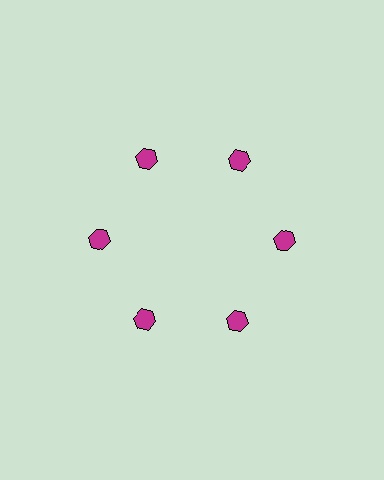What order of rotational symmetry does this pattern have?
This pattern has 6-fold rotational symmetry.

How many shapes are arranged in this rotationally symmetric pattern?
There are 6 shapes, arranged in 6 groups of 1.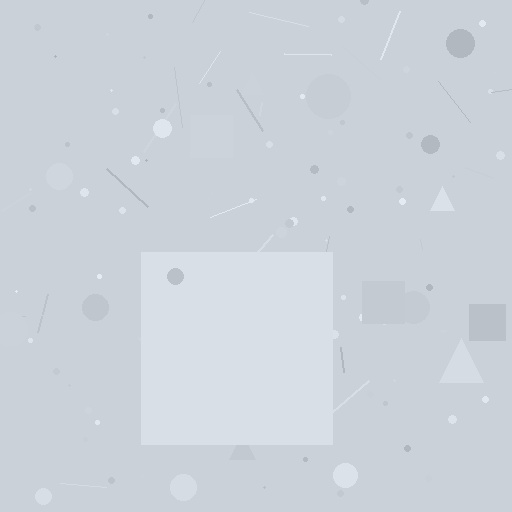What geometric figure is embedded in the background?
A square is embedded in the background.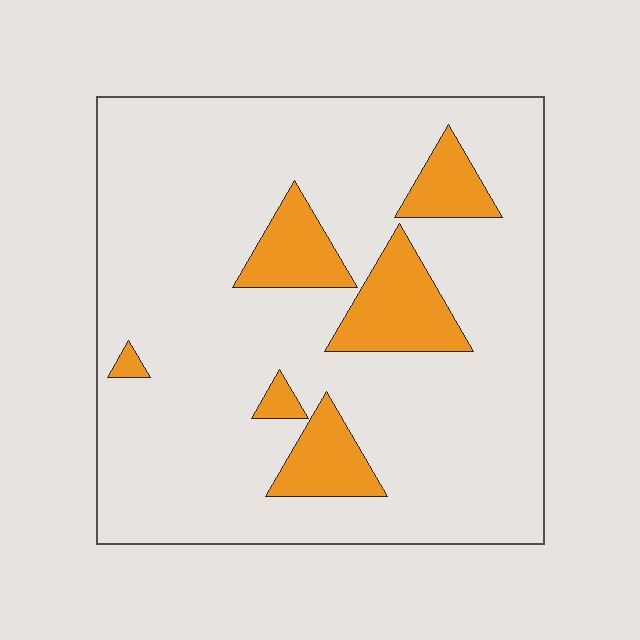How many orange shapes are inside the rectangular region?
6.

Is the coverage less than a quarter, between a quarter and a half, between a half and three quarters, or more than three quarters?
Less than a quarter.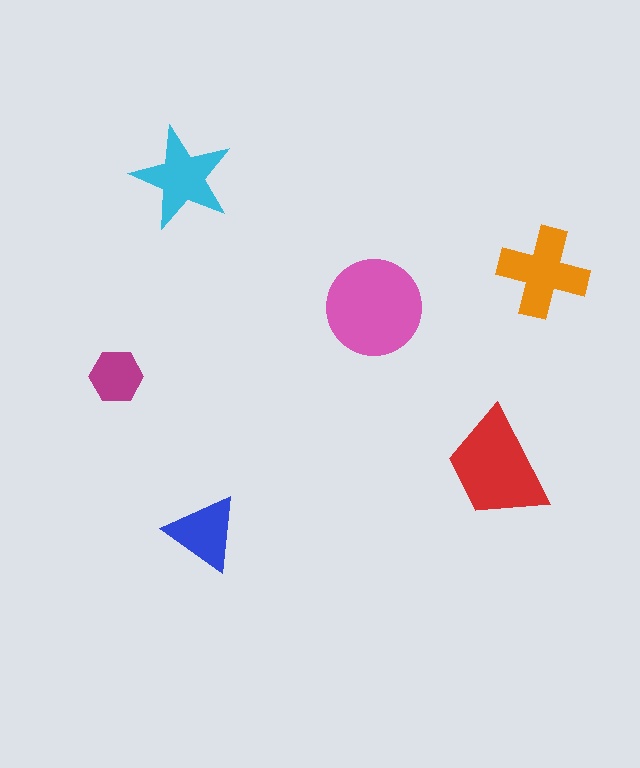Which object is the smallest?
The magenta hexagon.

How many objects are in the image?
There are 6 objects in the image.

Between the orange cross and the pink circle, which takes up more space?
The pink circle.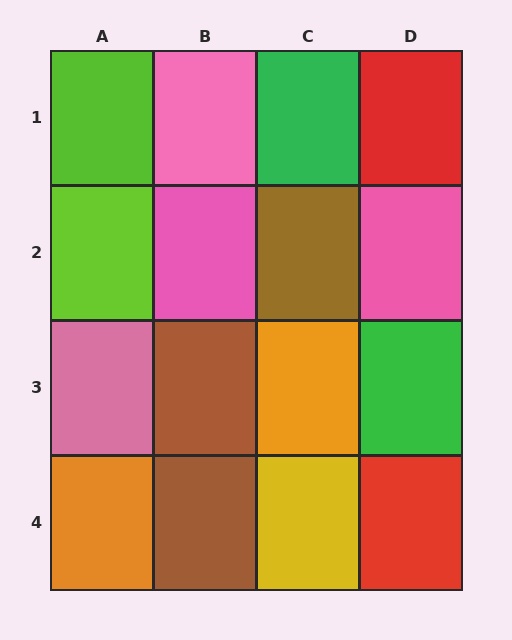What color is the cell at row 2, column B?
Pink.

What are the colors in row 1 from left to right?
Lime, pink, green, red.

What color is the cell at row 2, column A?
Lime.